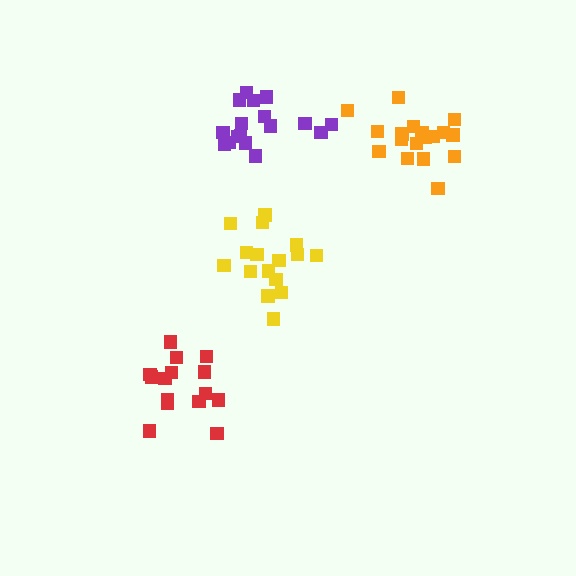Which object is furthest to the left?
The red cluster is leftmost.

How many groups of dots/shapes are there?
There are 4 groups.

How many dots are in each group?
Group 1: 16 dots, Group 2: 15 dots, Group 3: 17 dots, Group 4: 18 dots (66 total).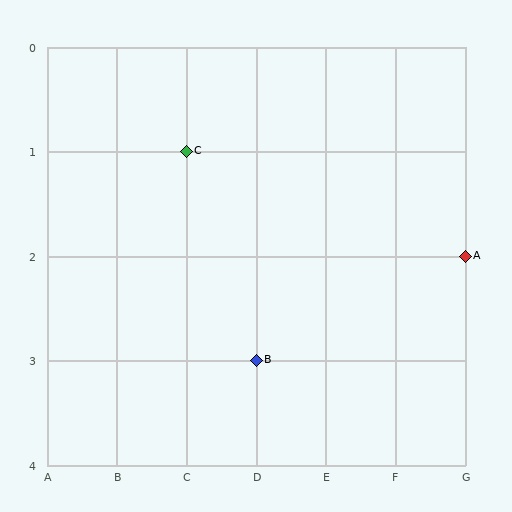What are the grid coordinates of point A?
Point A is at grid coordinates (G, 2).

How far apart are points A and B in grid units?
Points A and B are 3 columns and 1 row apart (about 3.2 grid units diagonally).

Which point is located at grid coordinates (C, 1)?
Point C is at (C, 1).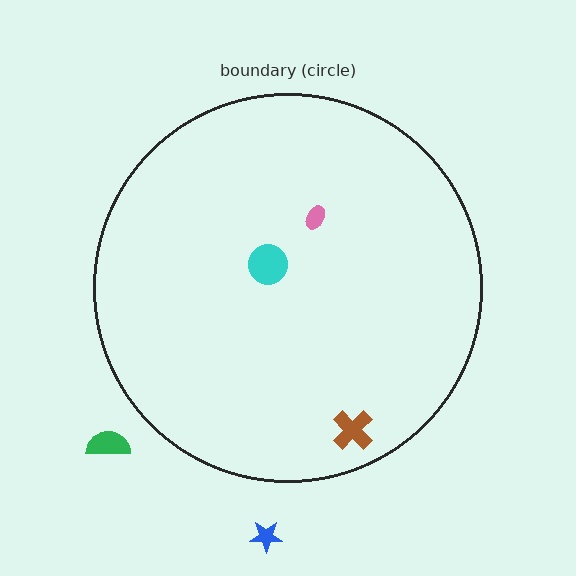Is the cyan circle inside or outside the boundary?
Inside.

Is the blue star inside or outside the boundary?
Outside.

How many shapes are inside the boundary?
3 inside, 2 outside.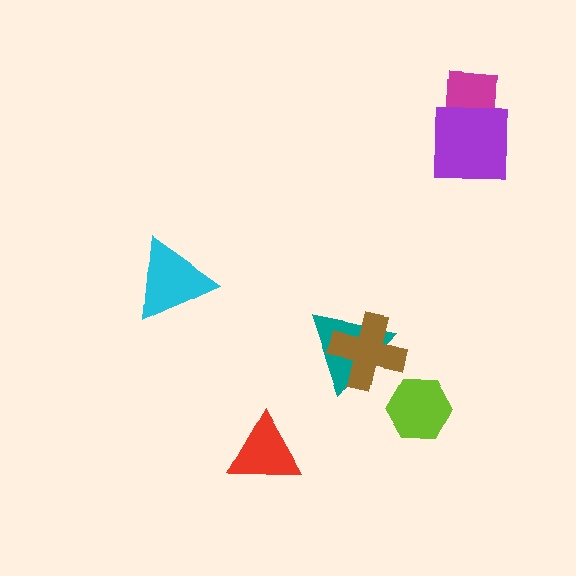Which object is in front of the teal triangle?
The brown cross is in front of the teal triangle.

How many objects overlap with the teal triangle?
1 object overlaps with the teal triangle.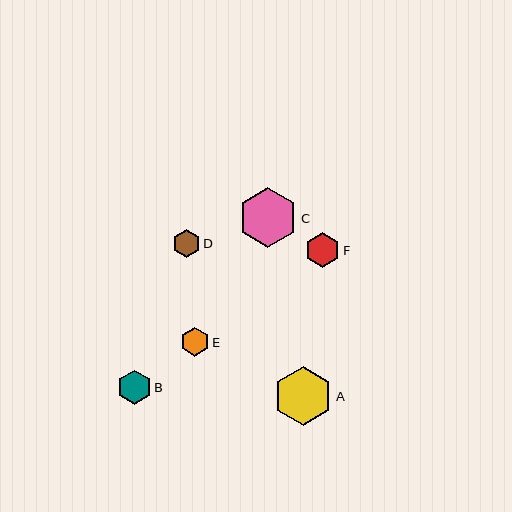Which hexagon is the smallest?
Hexagon D is the smallest with a size of approximately 28 pixels.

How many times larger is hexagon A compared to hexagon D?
Hexagon A is approximately 2.1 times the size of hexagon D.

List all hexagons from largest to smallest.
From largest to smallest: C, A, F, B, E, D.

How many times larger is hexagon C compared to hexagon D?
Hexagon C is approximately 2.1 times the size of hexagon D.